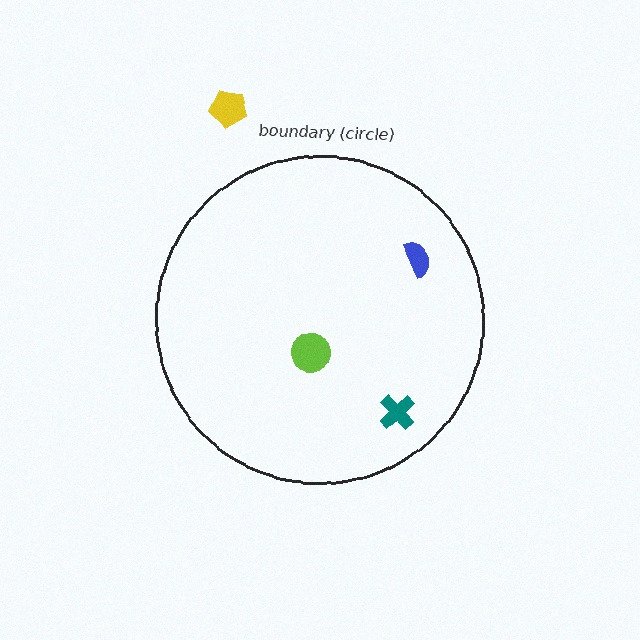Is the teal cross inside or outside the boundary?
Inside.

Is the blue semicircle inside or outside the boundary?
Inside.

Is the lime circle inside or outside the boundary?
Inside.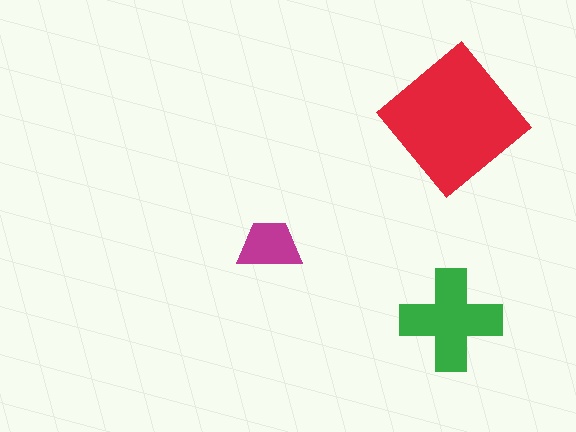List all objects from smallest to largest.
The magenta trapezoid, the green cross, the red diamond.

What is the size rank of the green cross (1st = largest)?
2nd.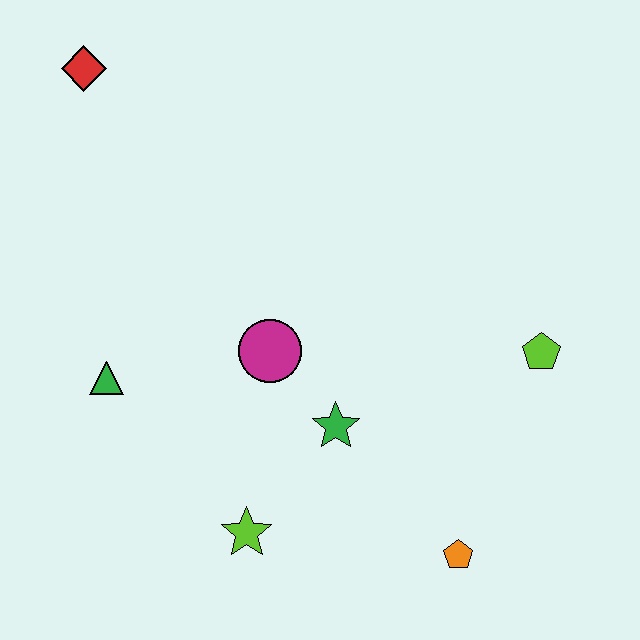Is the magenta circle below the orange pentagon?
No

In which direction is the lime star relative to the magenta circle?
The lime star is below the magenta circle.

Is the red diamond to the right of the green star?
No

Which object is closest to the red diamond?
The green triangle is closest to the red diamond.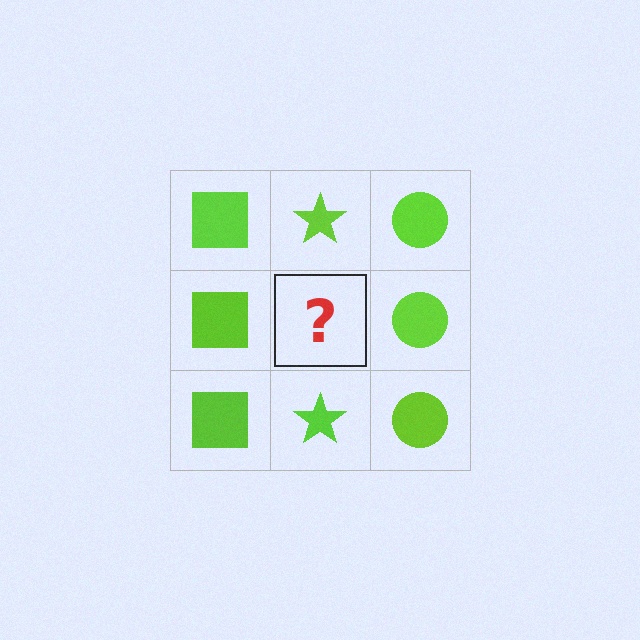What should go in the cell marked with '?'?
The missing cell should contain a lime star.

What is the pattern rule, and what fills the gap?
The rule is that each column has a consistent shape. The gap should be filled with a lime star.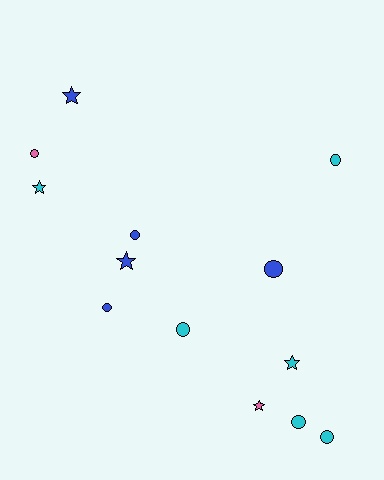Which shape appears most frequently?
Circle, with 8 objects.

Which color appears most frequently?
Cyan, with 6 objects.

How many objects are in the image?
There are 13 objects.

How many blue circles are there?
There are 3 blue circles.